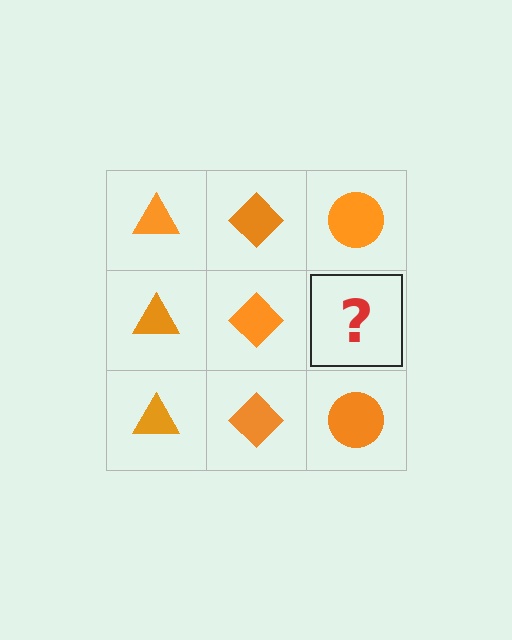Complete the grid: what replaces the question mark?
The question mark should be replaced with an orange circle.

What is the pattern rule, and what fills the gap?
The rule is that each column has a consistent shape. The gap should be filled with an orange circle.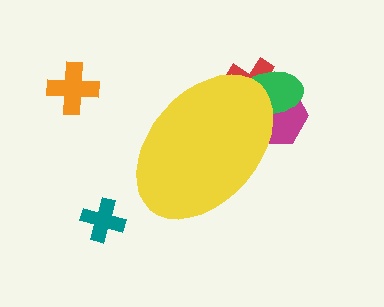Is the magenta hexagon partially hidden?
Yes, the magenta hexagon is partially hidden behind the yellow ellipse.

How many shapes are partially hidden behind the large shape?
3 shapes are partially hidden.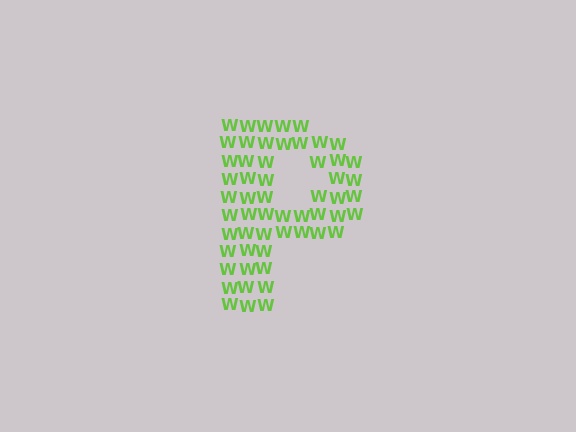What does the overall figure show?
The overall figure shows the letter P.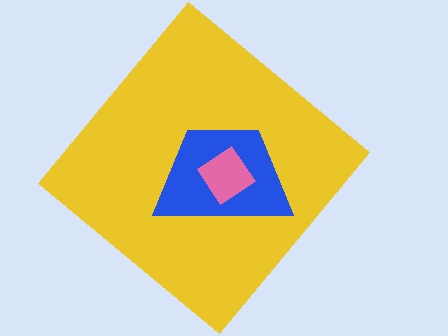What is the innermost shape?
The pink diamond.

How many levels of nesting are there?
3.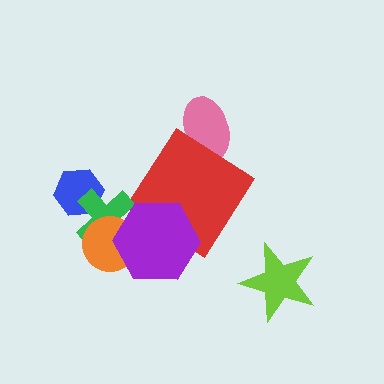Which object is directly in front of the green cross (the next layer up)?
The orange circle is directly in front of the green cross.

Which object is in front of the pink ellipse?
The red diamond is in front of the pink ellipse.